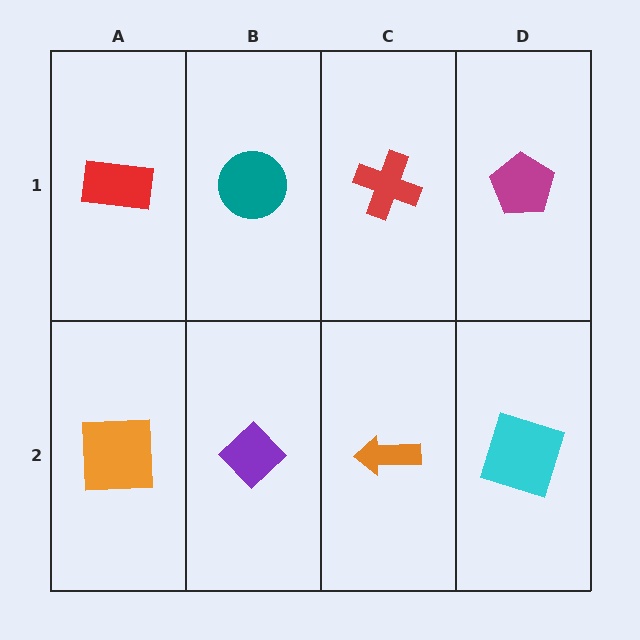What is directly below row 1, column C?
An orange arrow.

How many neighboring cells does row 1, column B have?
3.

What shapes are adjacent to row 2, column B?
A teal circle (row 1, column B), an orange square (row 2, column A), an orange arrow (row 2, column C).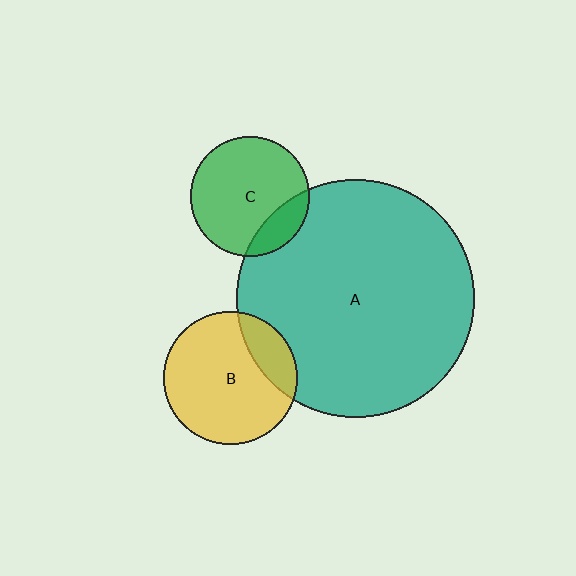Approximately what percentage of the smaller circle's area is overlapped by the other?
Approximately 20%.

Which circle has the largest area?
Circle A (teal).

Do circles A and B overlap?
Yes.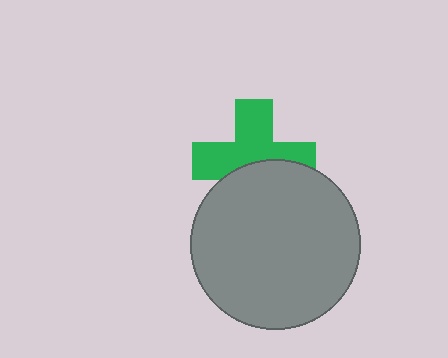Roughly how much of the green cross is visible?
About half of it is visible (roughly 61%).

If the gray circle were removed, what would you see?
You would see the complete green cross.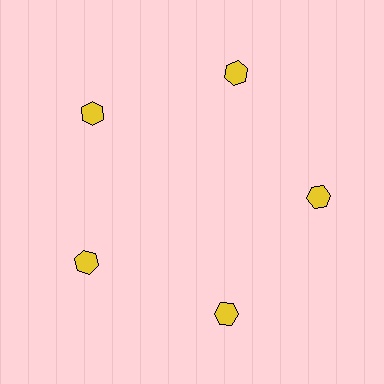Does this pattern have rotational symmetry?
Yes, this pattern has 5-fold rotational symmetry. It looks the same after rotating 72 degrees around the center.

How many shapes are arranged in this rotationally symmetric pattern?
There are 5 shapes, arranged in 5 groups of 1.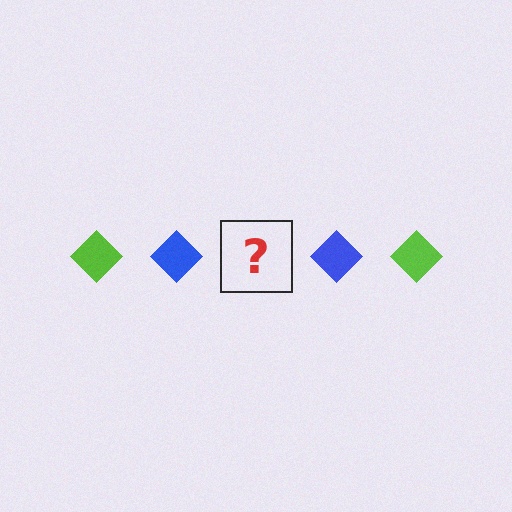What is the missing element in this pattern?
The missing element is a lime diamond.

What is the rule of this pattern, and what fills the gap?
The rule is that the pattern cycles through lime, blue diamonds. The gap should be filled with a lime diamond.